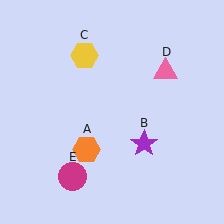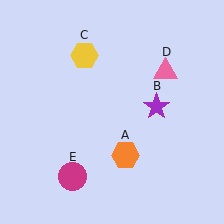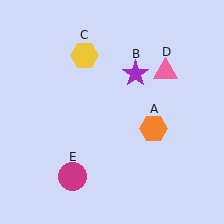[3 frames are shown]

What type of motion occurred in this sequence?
The orange hexagon (object A), purple star (object B) rotated counterclockwise around the center of the scene.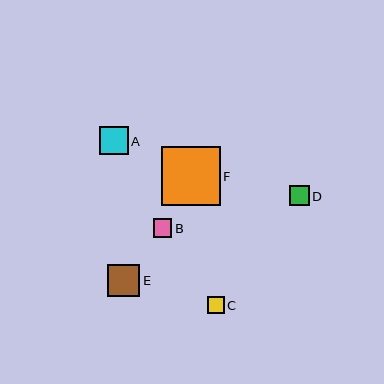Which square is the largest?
Square F is the largest with a size of approximately 59 pixels.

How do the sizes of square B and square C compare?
Square B and square C are approximately the same size.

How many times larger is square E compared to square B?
Square E is approximately 1.8 times the size of square B.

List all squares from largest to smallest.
From largest to smallest: F, E, A, D, B, C.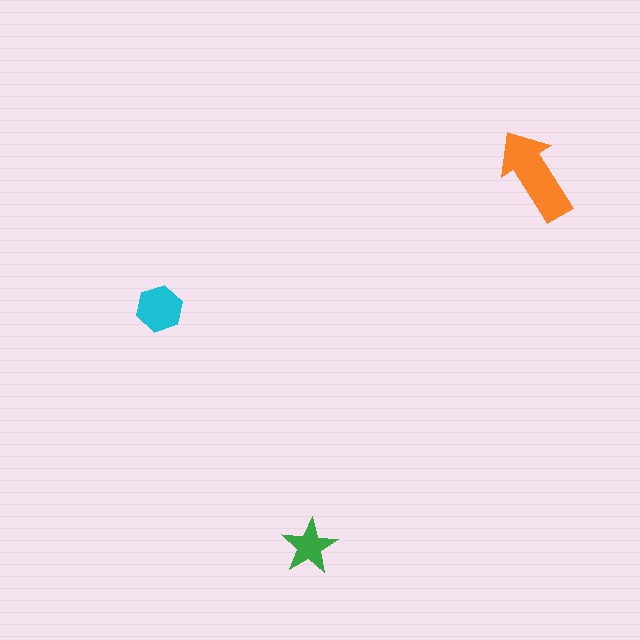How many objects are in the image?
There are 3 objects in the image.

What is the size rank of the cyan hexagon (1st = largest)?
2nd.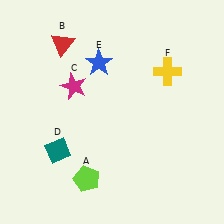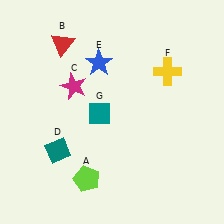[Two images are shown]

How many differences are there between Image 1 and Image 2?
There is 1 difference between the two images.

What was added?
A teal diamond (G) was added in Image 2.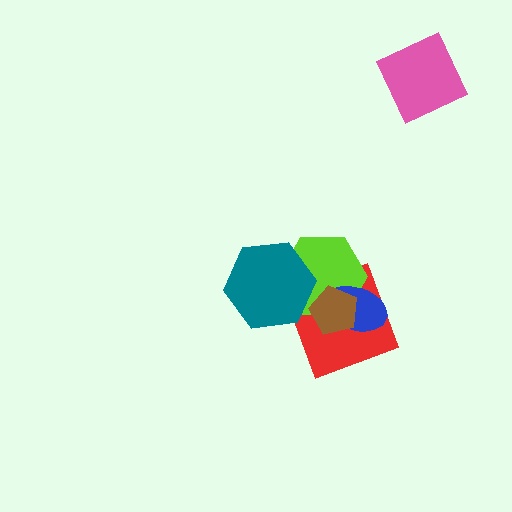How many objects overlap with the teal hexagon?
2 objects overlap with the teal hexagon.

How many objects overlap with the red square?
4 objects overlap with the red square.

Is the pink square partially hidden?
No, no other shape covers it.